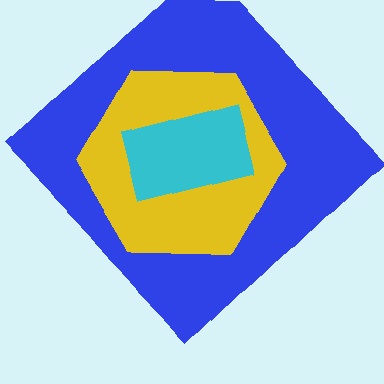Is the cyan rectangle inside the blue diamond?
Yes.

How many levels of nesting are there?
3.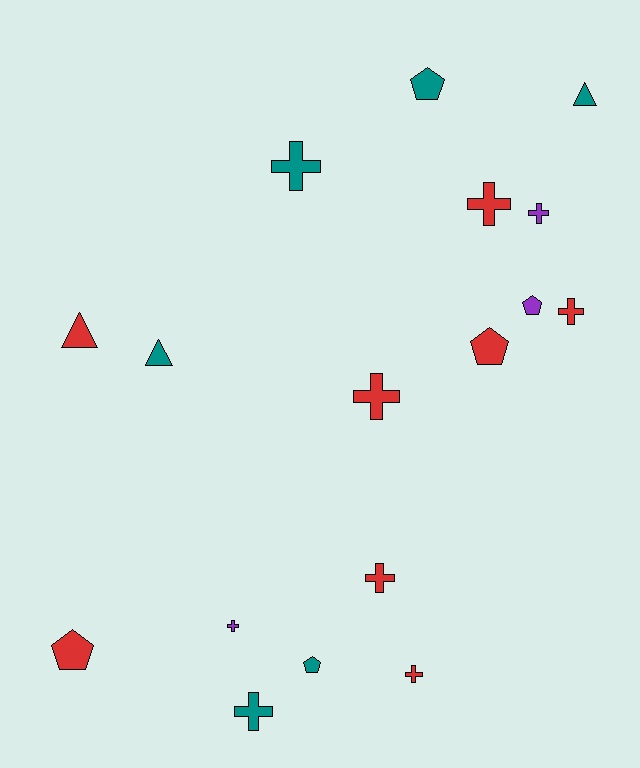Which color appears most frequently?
Red, with 8 objects.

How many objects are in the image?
There are 17 objects.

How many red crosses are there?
There are 5 red crosses.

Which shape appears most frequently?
Cross, with 9 objects.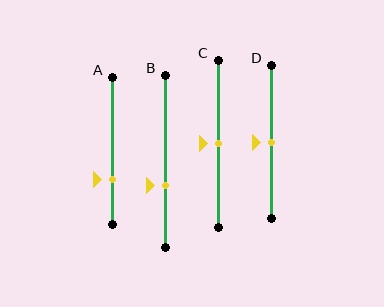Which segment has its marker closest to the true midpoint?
Segment C has its marker closest to the true midpoint.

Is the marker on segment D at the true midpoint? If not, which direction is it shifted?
Yes, the marker on segment D is at the true midpoint.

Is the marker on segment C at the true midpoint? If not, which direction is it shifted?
Yes, the marker on segment C is at the true midpoint.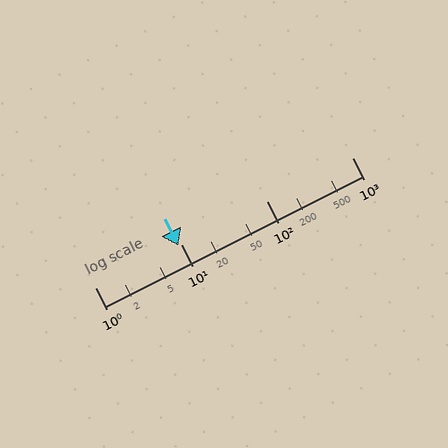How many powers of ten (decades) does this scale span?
The scale spans 3 decades, from 1 to 1000.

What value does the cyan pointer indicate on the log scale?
The pointer indicates approximately 9.5.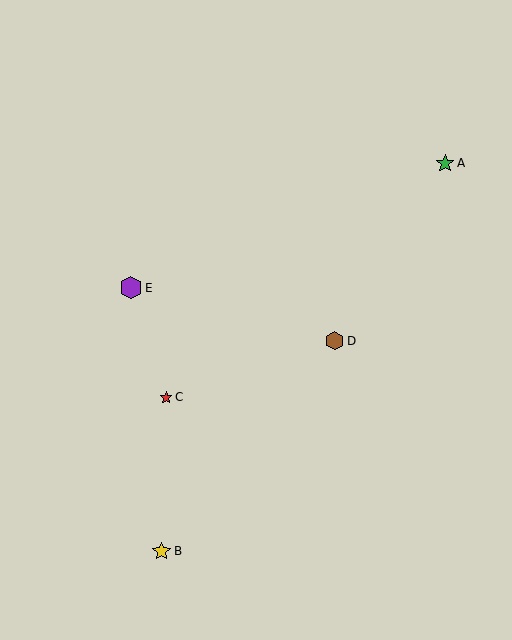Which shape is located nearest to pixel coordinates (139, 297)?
The purple hexagon (labeled E) at (131, 288) is nearest to that location.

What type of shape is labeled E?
Shape E is a purple hexagon.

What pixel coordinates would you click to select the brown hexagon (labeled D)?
Click at (334, 341) to select the brown hexagon D.